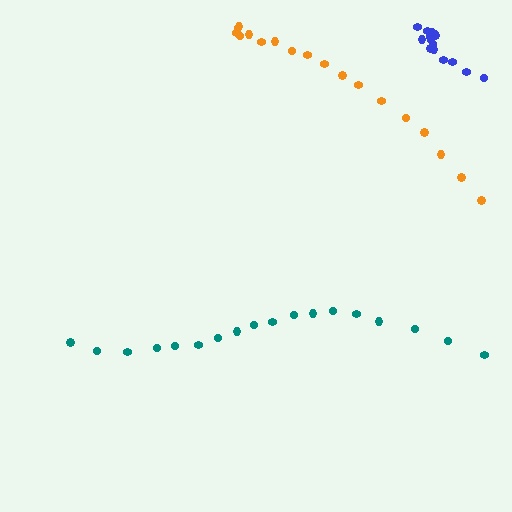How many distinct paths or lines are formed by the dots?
There are 3 distinct paths.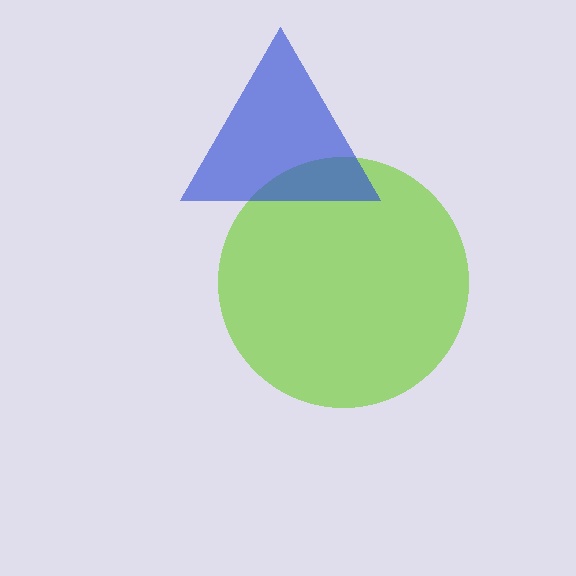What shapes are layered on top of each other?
The layered shapes are: a lime circle, a blue triangle.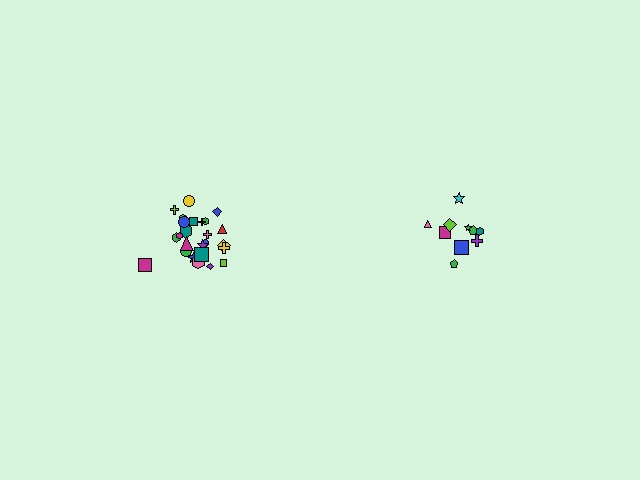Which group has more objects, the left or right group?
The left group.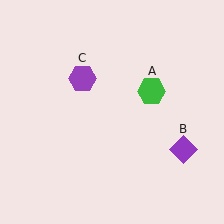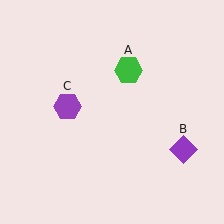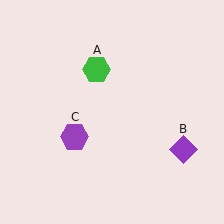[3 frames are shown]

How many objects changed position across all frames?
2 objects changed position: green hexagon (object A), purple hexagon (object C).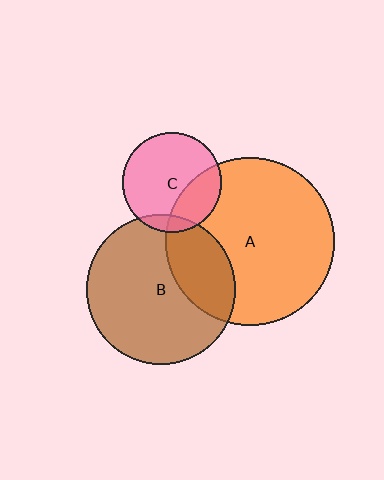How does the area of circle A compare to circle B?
Approximately 1.3 times.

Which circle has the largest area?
Circle A (orange).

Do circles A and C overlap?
Yes.